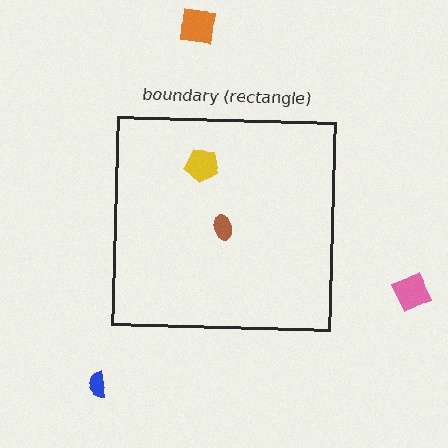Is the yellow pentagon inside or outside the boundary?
Inside.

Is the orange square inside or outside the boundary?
Outside.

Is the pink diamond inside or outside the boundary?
Outside.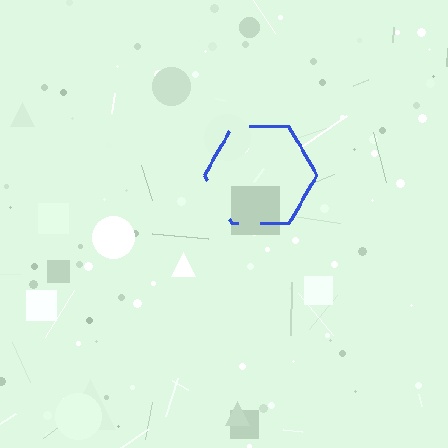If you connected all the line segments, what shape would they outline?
They would outline a hexagon.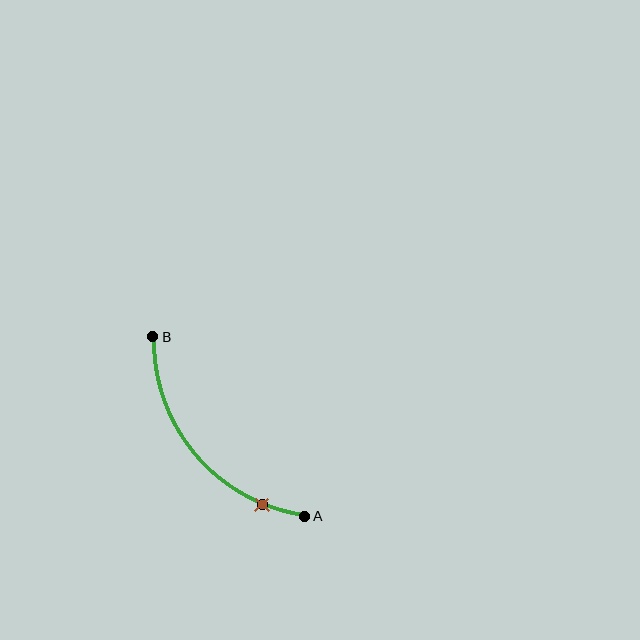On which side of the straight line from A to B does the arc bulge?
The arc bulges below and to the left of the straight line connecting A and B.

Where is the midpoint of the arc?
The arc midpoint is the point on the curve farthest from the straight line joining A and B. It sits below and to the left of that line.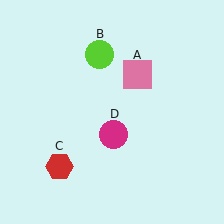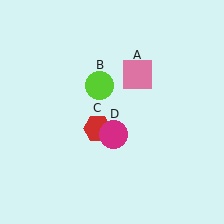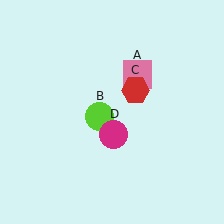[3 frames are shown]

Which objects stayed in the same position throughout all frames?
Pink square (object A) and magenta circle (object D) remained stationary.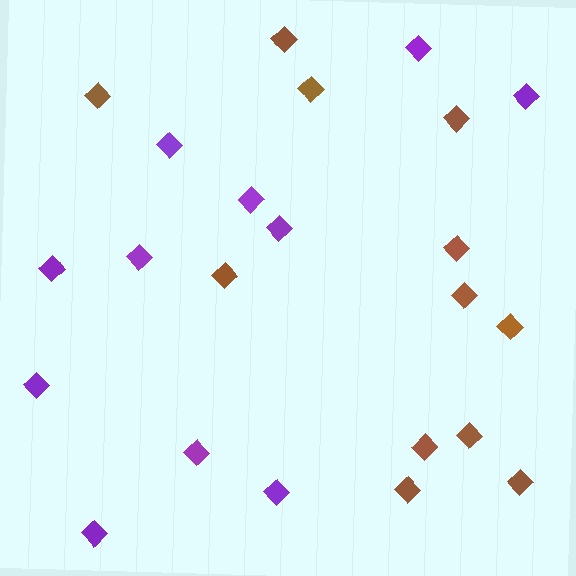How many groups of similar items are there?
There are 2 groups: one group of brown diamonds (12) and one group of purple diamonds (11).